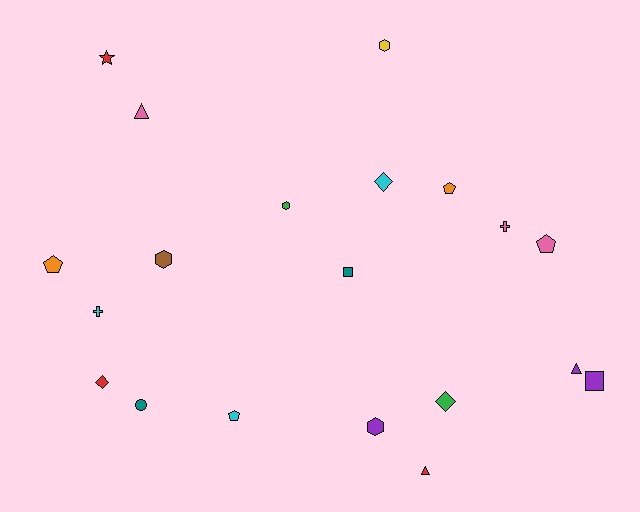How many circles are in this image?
There is 1 circle.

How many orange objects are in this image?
There are 2 orange objects.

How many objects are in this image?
There are 20 objects.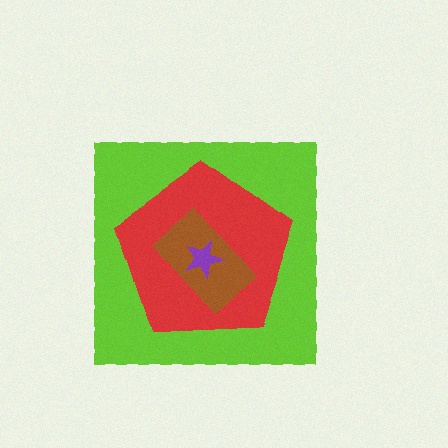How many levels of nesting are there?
4.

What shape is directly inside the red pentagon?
The brown rectangle.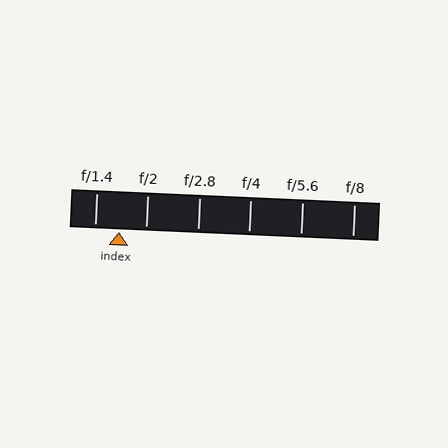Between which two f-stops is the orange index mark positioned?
The index mark is between f/1.4 and f/2.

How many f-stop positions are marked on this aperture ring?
There are 6 f-stop positions marked.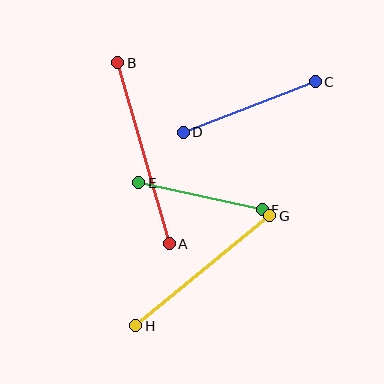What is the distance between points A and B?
The distance is approximately 188 pixels.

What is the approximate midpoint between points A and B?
The midpoint is at approximately (144, 153) pixels.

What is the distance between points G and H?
The distance is approximately 174 pixels.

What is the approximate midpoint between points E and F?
The midpoint is at approximately (200, 196) pixels.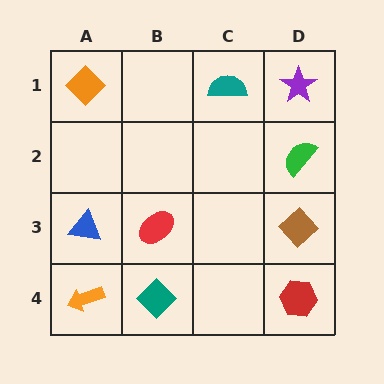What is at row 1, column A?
An orange diamond.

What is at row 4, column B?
A teal diamond.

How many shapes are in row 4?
3 shapes.